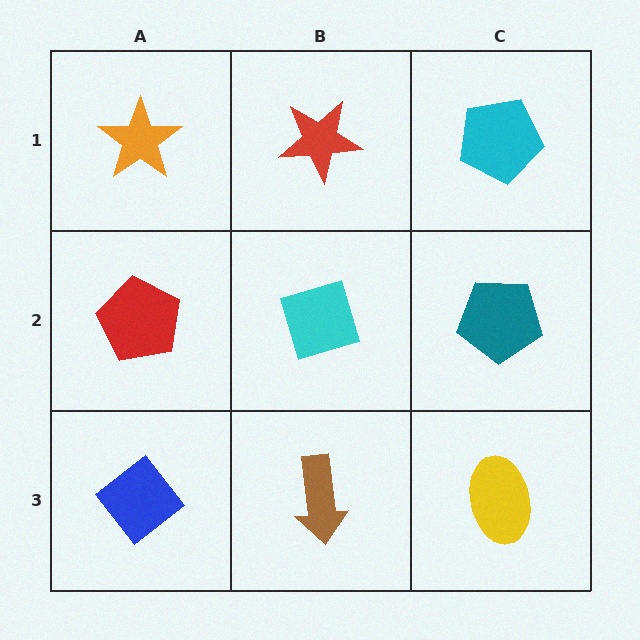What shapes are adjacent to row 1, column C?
A teal pentagon (row 2, column C), a red star (row 1, column B).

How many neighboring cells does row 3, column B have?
3.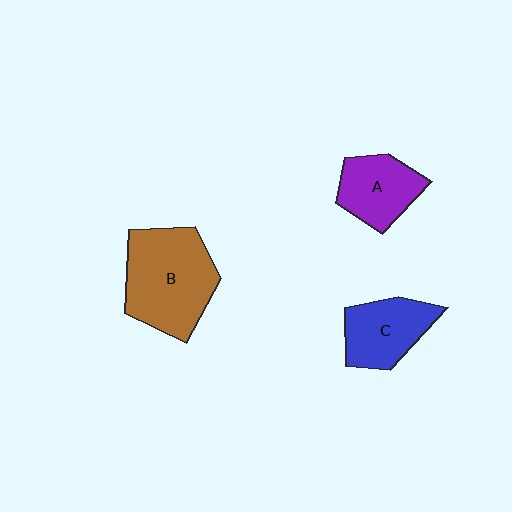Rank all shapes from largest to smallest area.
From largest to smallest: B (brown), C (blue), A (purple).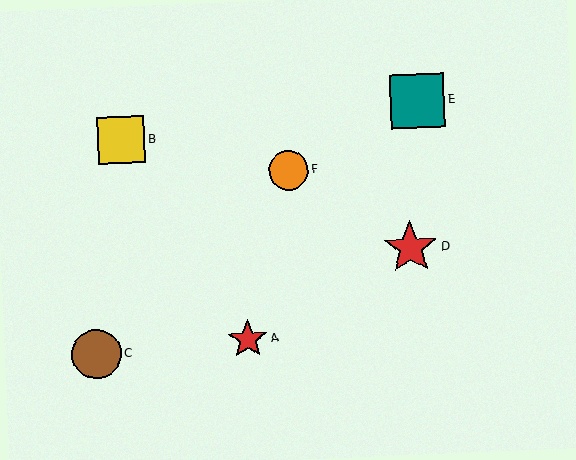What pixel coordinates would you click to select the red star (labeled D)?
Click at (410, 248) to select the red star D.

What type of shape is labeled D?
Shape D is a red star.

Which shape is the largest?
The teal square (labeled E) is the largest.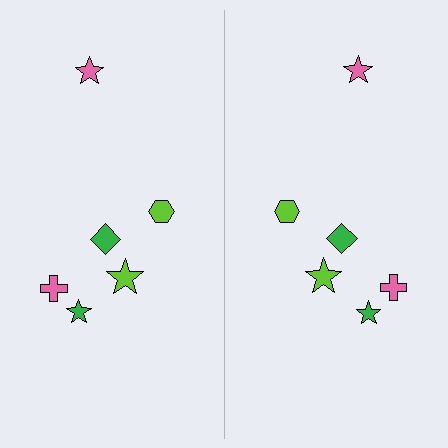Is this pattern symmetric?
Yes, this pattern has bilateral (reflection) symmetry.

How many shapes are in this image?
There are 12 shapes in this image.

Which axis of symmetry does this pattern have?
The pattern has a vertical axis of symmetry running through the center of the image.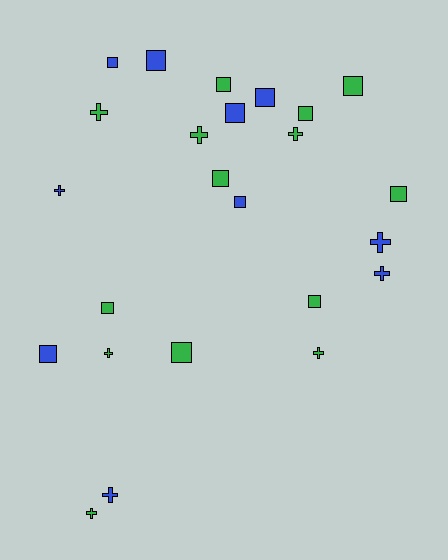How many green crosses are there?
There are 6 green crosses.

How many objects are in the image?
There are 24 objects.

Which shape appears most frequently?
Square, with 14 objects.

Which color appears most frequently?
Green, with 14 objects.